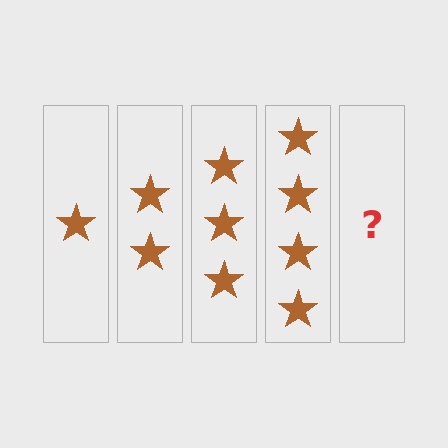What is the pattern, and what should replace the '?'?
The pattern is that each step adds one more star. The '?' should be 5 stars.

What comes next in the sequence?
The next element should be 5 stars.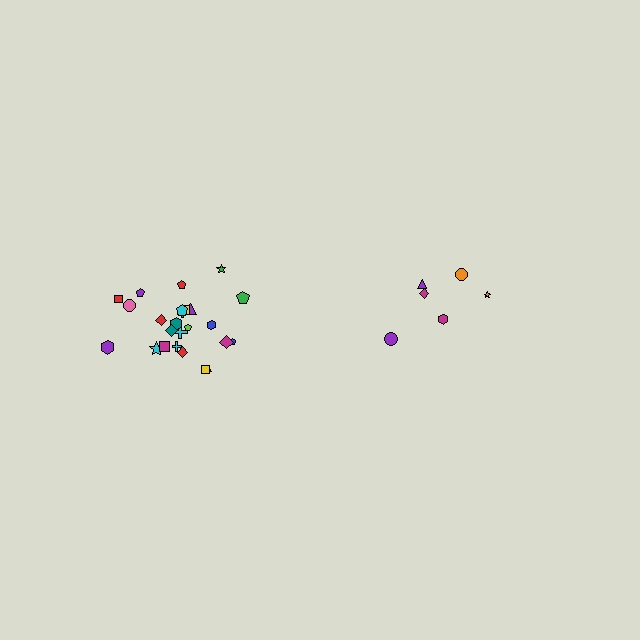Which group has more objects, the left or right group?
The left group.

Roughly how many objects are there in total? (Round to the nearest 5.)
Roughly 30 objects in total.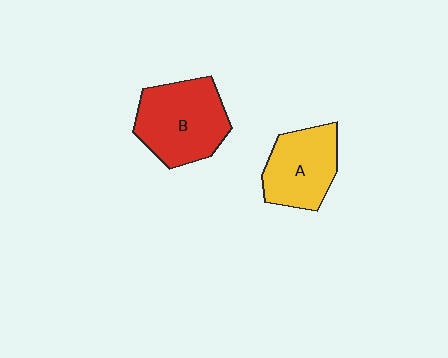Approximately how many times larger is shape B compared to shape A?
Approximately 1.3 times.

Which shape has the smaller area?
Shape A (yellow).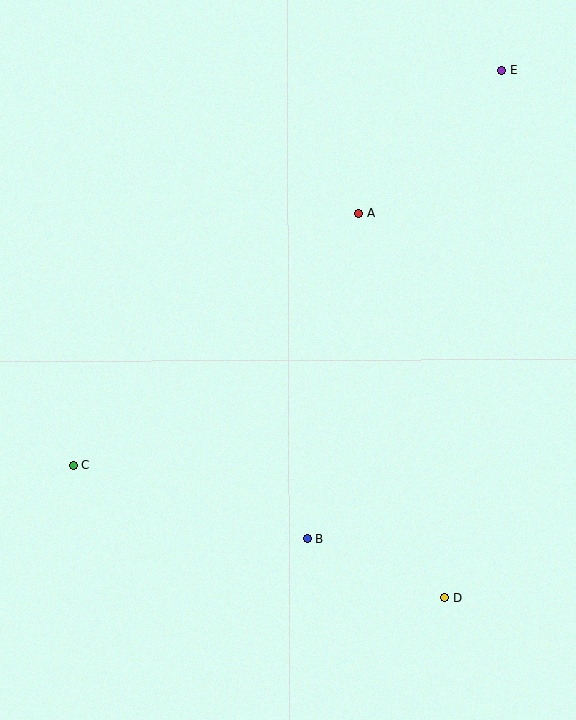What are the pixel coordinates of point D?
Point D is at (445, 598).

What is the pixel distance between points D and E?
The distance between D and E is 531 pixels.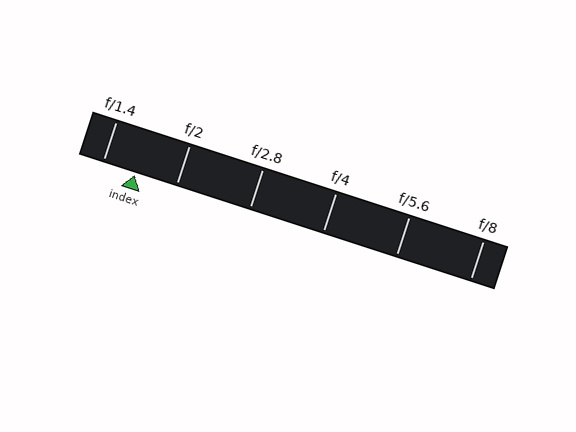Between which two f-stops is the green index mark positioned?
The index mark is between f/1.4 and f/2.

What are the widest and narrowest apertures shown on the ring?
The widest aperture shown is f/1.4 and the narrowest is f/8.